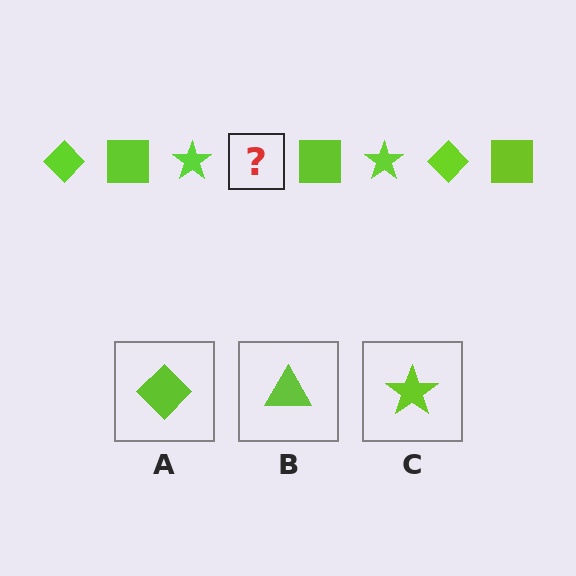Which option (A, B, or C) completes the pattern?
A.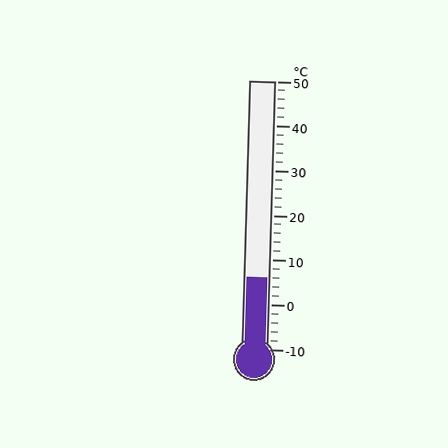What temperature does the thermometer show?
The thermometer shows approximately 6°C.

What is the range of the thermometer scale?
The thermometer scale ranges from -10°C to 50°C.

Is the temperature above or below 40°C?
The temperature is below 40°C.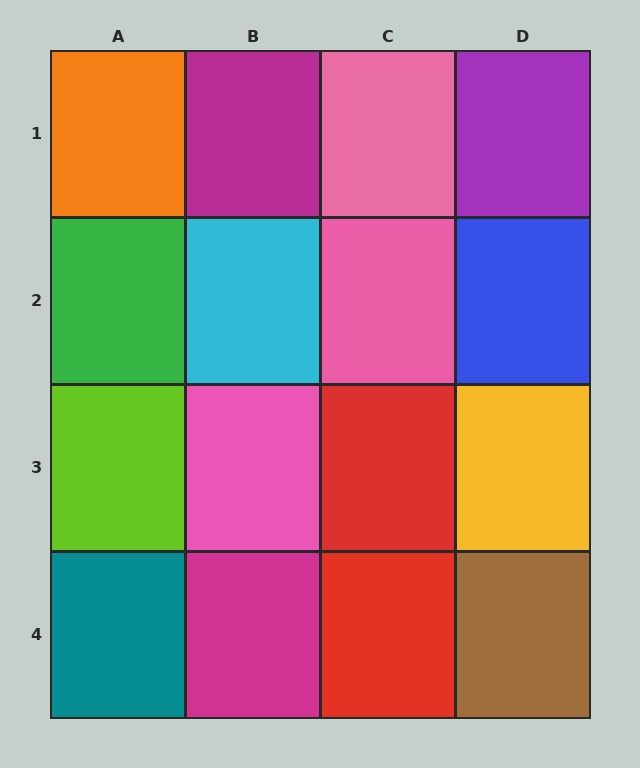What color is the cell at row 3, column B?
Pink.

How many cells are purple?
1 cell is purple.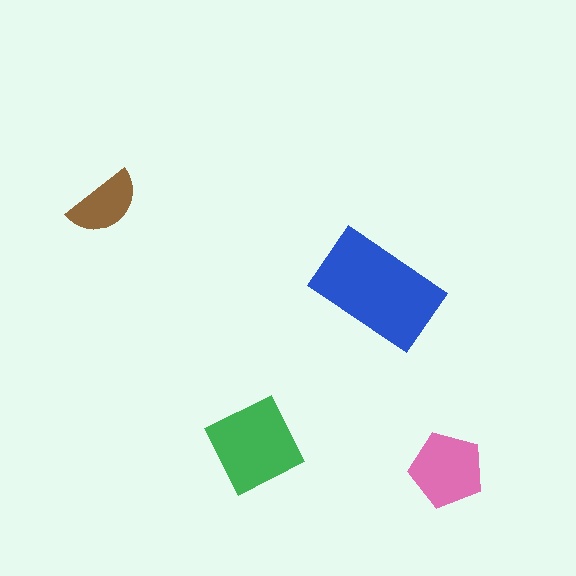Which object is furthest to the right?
The pink pentagon is rightmost.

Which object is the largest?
The blue rectangle.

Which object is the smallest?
The brown semicircle.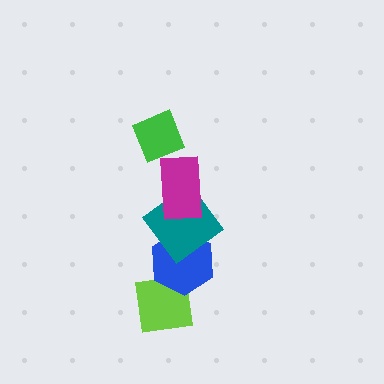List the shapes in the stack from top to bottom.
From top to bottom: the green diamond, the magenta rectangle, the teal diamond, the blue hexagon, the lime square.